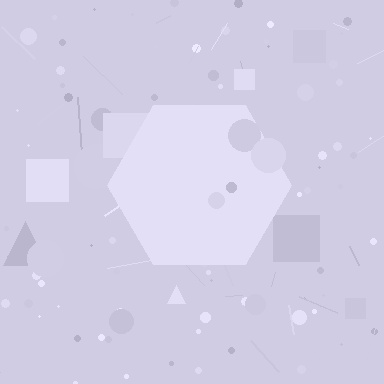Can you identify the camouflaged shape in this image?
The camouflaged shape is a hexagon.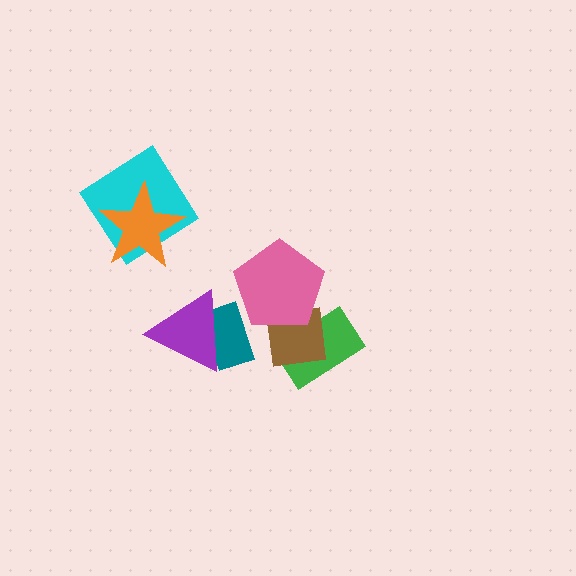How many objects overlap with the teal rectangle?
1 object overlaps with the teal rectangle.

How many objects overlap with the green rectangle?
2 objects overlap with the green rectangle.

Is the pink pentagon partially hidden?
No, no other shape covers it.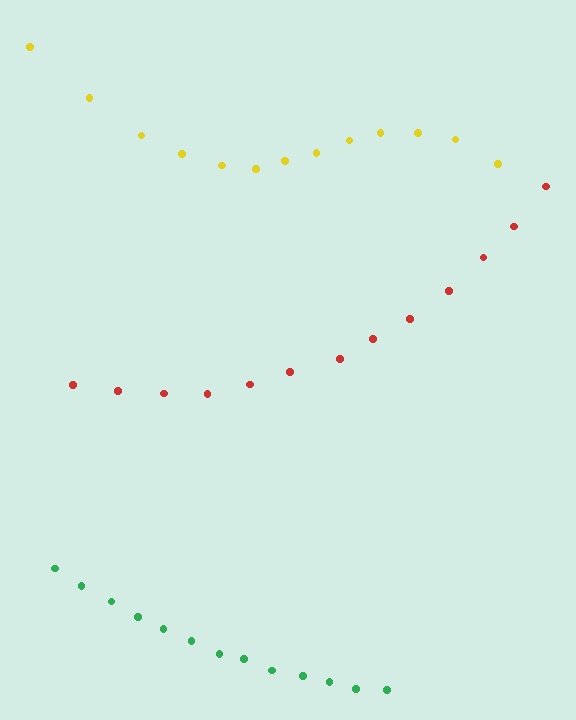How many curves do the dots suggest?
There are 3 distinct paths.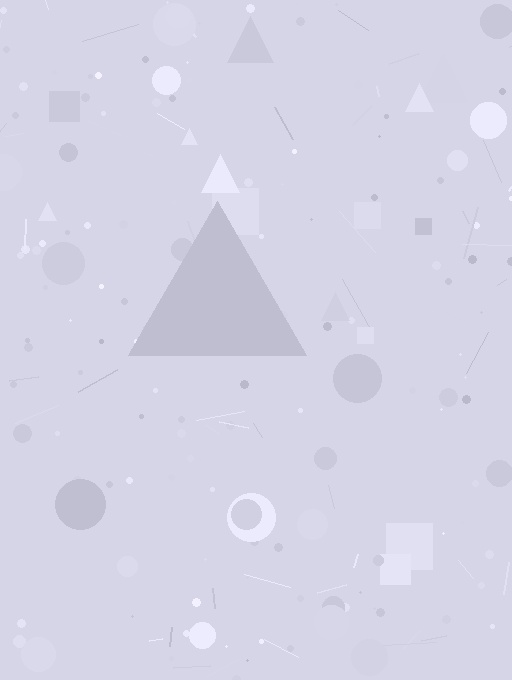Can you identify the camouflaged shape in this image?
The camouflaged shape is a triangle.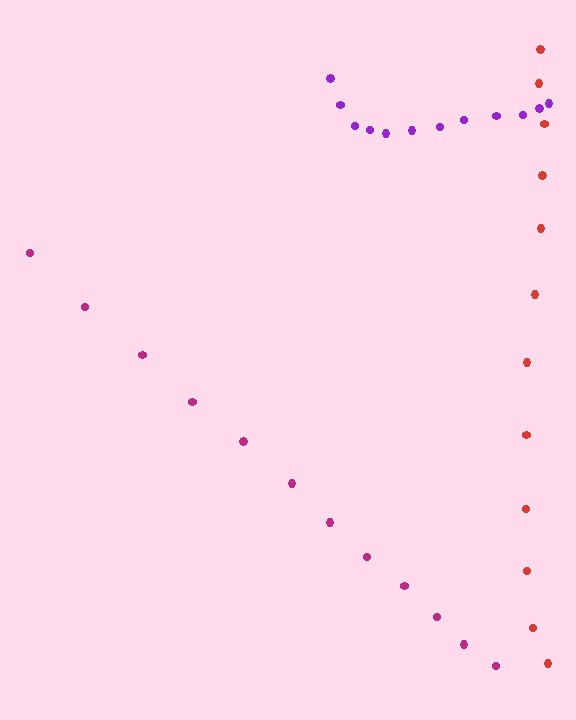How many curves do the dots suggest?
There are 3 distinct paths.